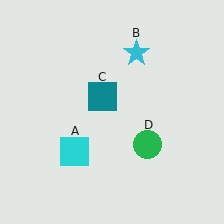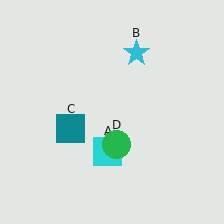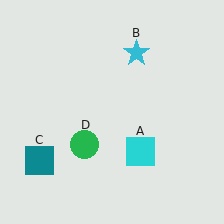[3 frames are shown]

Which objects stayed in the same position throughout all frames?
Cyan star (object B) remained stationary.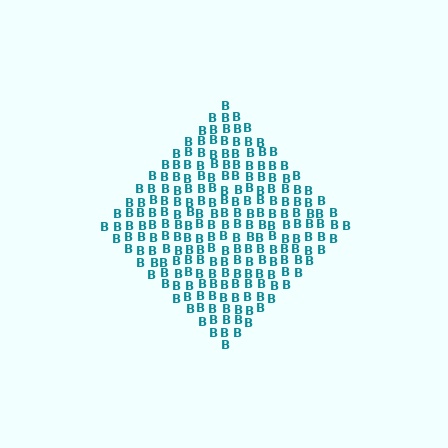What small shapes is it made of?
It is made of small letter B's.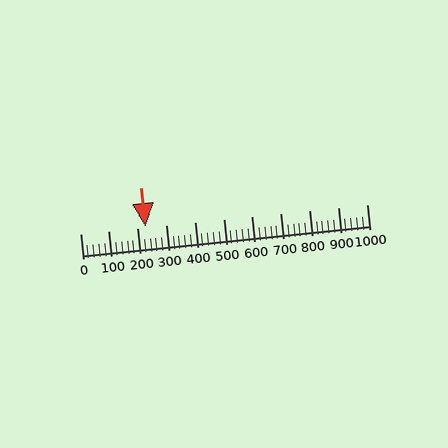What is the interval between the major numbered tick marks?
The major tick marks are spaced 100 units apart.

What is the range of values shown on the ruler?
The ruler shows values from 0 to 1000.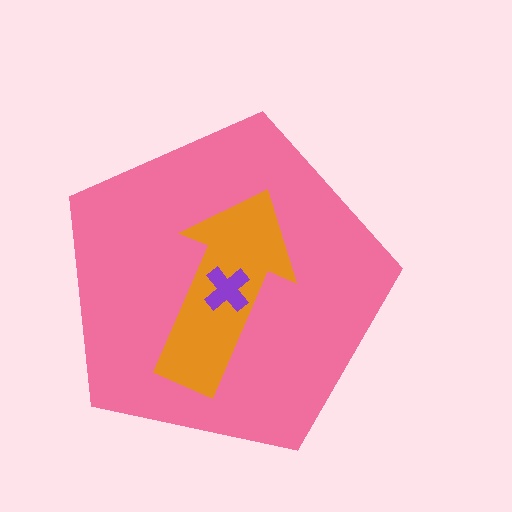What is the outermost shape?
The pink pentagon.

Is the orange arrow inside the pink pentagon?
Yes.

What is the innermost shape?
The purple cross.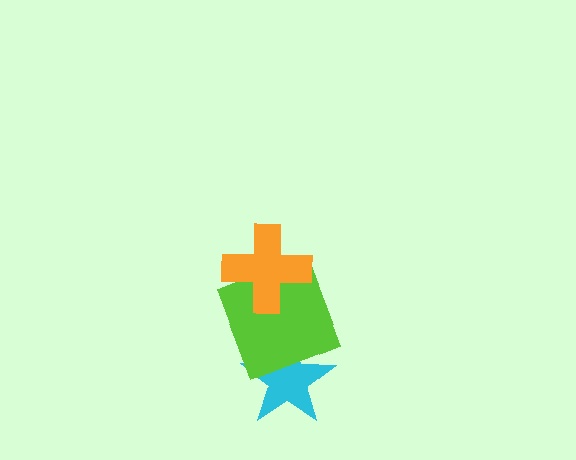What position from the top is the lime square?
The lime square is 2nd from the top.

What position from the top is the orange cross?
The orange cross is 1st from the top.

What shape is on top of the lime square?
The orange cross is on top of the lime square.